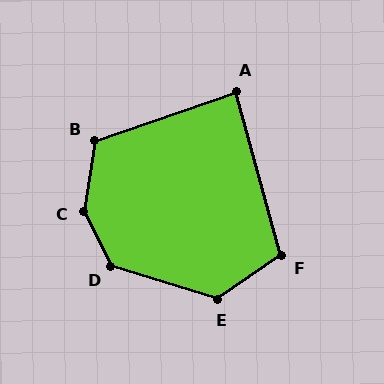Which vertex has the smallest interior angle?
A, at approximately 86 degrees.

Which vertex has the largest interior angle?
C, at approximately 145 degrees.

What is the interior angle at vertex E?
Approximately 129 degrees (obtuse).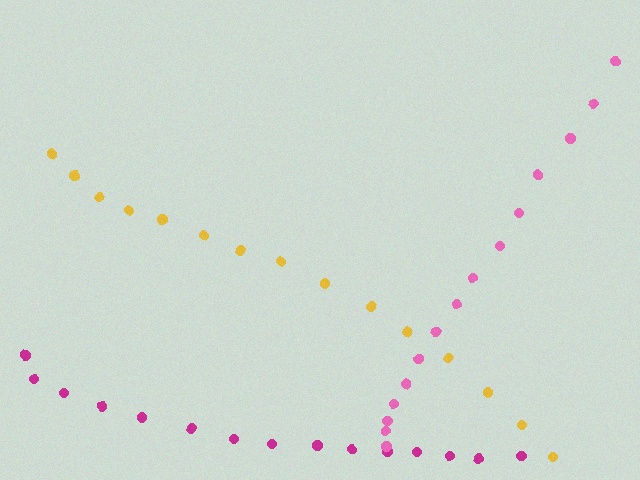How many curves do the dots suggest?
There are 3 distinct paths.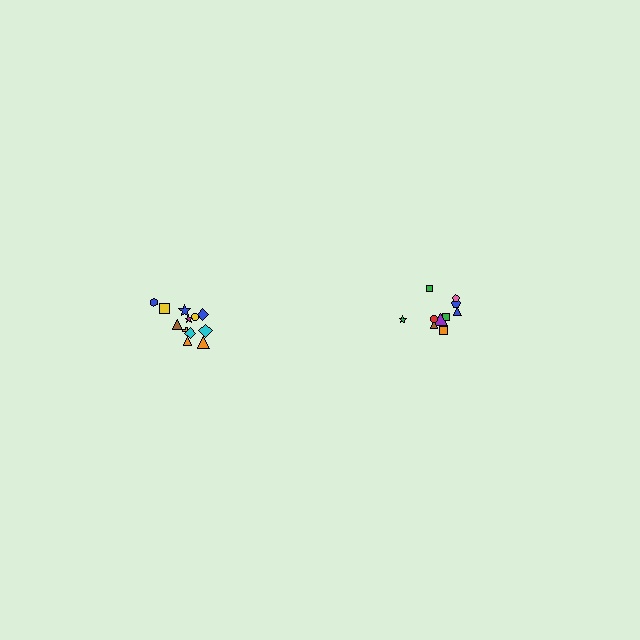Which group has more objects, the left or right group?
The left group.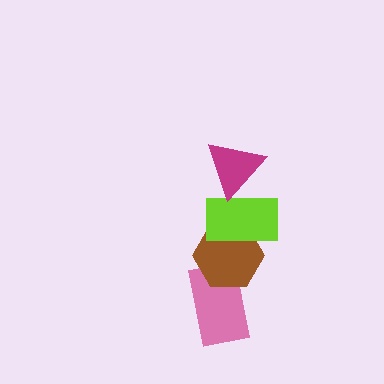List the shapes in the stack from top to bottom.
From top to bottom: the magenta triangle, the lime rectangle, the brown hexagon, the pink rectangle.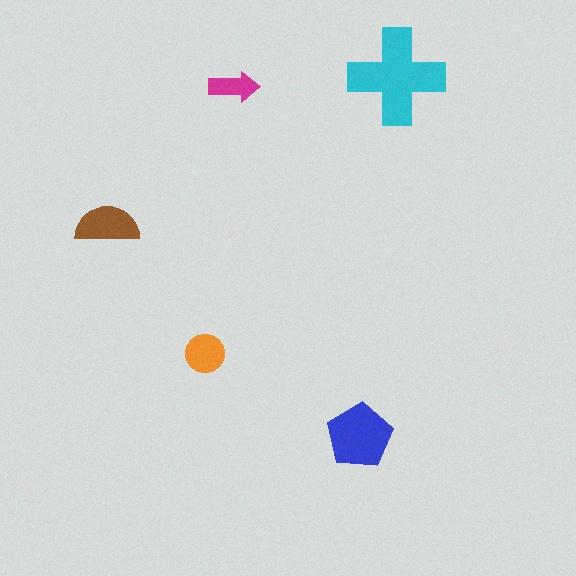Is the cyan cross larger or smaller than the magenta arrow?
Larger.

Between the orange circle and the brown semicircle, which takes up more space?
The brown semicircle.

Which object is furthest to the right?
The cyan cross is rightmost.